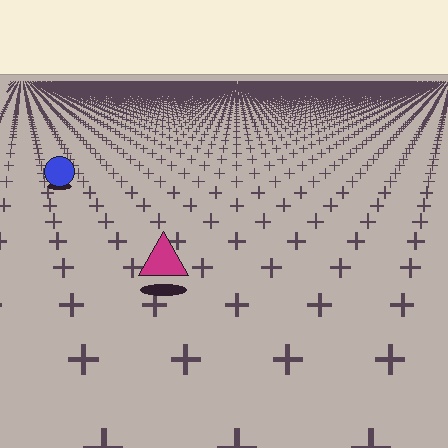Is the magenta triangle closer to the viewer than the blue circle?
Yes. The magenta triangle is closer — you can tell from the texture gradient: the ground texture is coarser near it.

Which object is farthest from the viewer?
The blue circle is farthest from the viewer. It appears smaller and the ground texture around it is denser.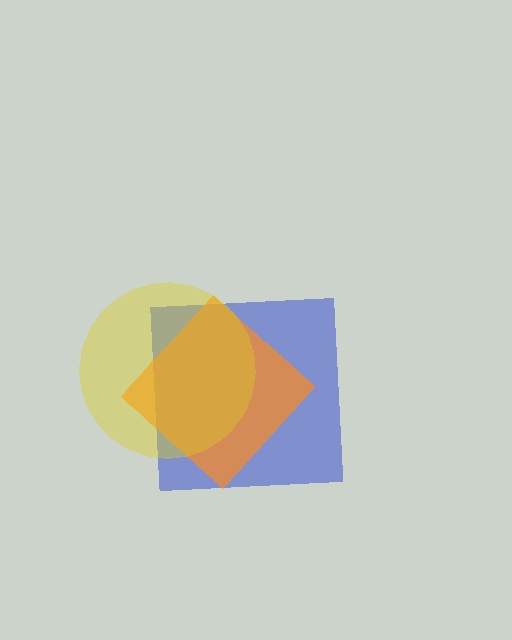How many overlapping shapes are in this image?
There are 3 overlapping shapes in the image.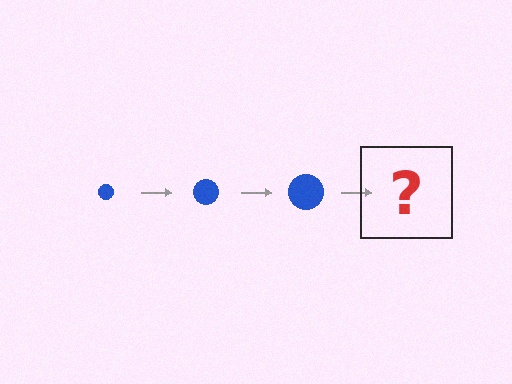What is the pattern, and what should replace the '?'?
The pattern is that the circle gets progressively larger each step. The '?' should be a blue circle, larger than the previous one.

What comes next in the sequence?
The next element should be a blue circle, larger than the previous one.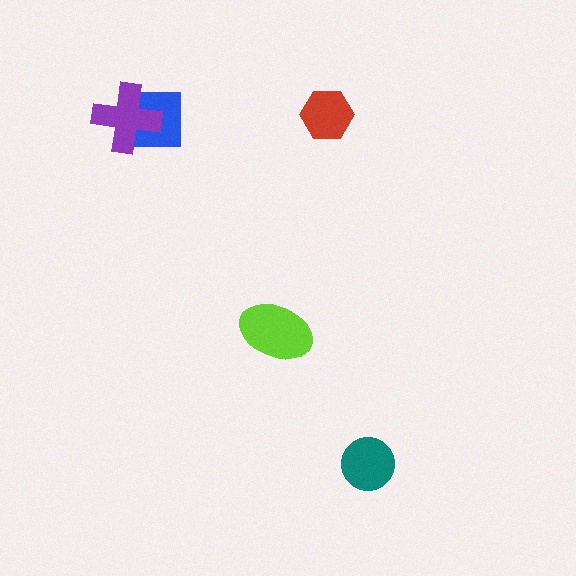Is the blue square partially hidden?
Yes, it is partially covered by another shape.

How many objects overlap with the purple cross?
1 object overlaps with the purple cross.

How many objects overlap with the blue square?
1 object overlaps with the blue square.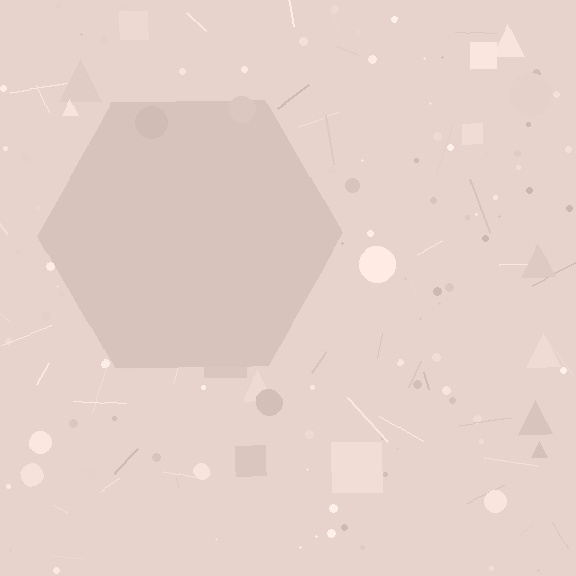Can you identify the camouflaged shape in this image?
The camouflaged shape is a hexagon.